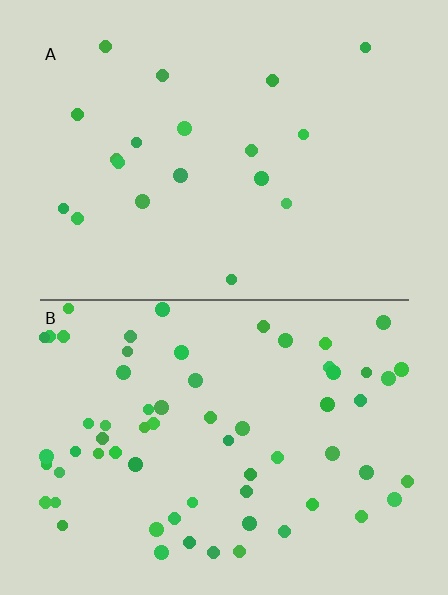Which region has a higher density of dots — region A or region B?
B (the bottom).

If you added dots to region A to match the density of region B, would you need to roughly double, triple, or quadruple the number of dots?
Approximately triple.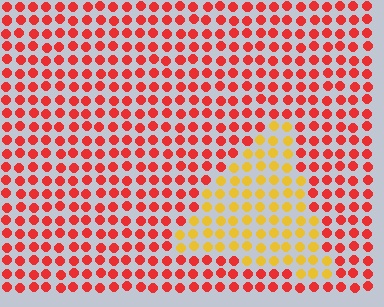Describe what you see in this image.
The image is filled with small red elements in a uniform arrangement. A triangle-shaped region is visible where the elements are tinted to a slightly different hue, forming a subtle color boundary.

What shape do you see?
I see a triangle.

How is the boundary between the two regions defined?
The boundary is defined purely by a slight shift in hue (about 48 degrees). Spacing, size, and orientation are identical on both sides.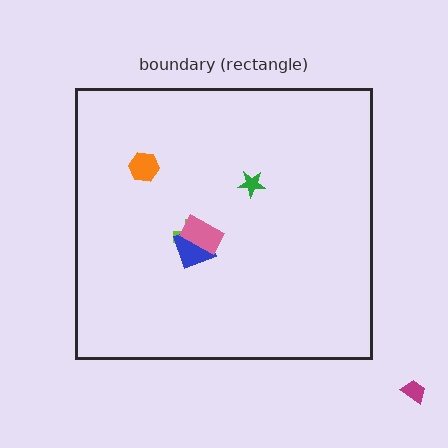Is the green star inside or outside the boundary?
Inside.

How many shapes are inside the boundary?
5 inside, 1 outside.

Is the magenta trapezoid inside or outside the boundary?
Outside.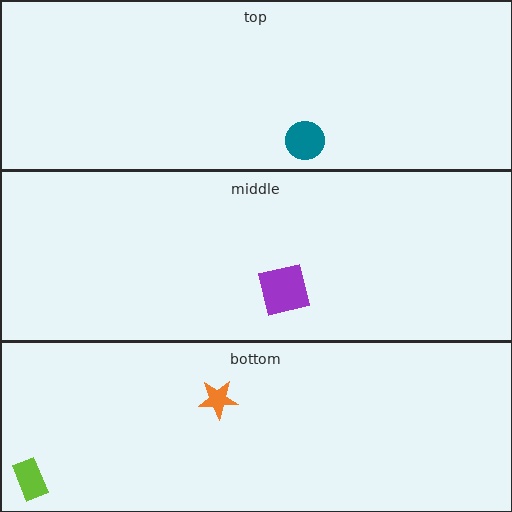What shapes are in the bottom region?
The orange star, the lime rectangle.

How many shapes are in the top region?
1.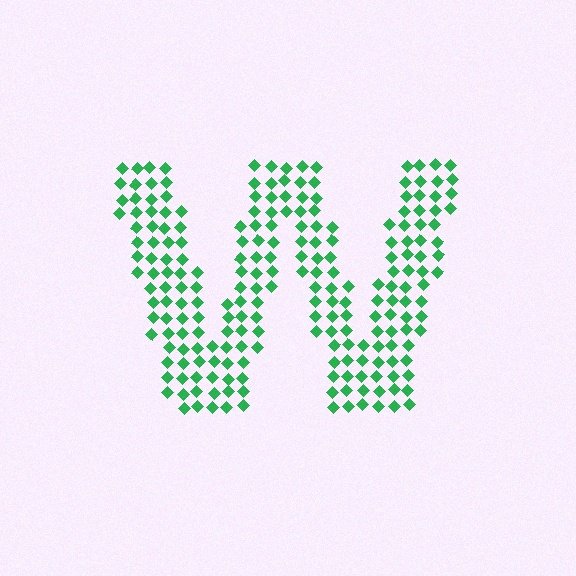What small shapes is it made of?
It is made of small diamonds.